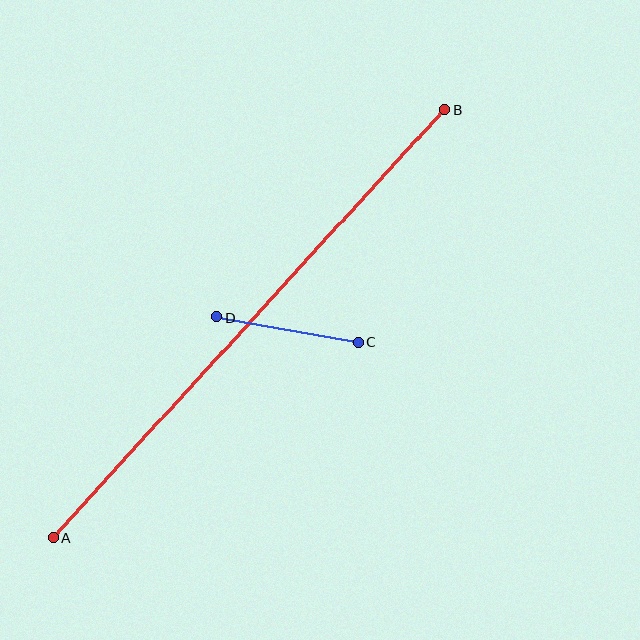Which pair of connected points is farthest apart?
Points A and B are farthest apart.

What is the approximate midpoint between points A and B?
The midpoint is at approximately (249, 323) pixels.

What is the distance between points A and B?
The distance is approximately 580 pixels.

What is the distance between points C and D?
The distance is approximately 144 pixels.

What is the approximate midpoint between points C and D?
The midpoint is at approximately (288, 330) pixels.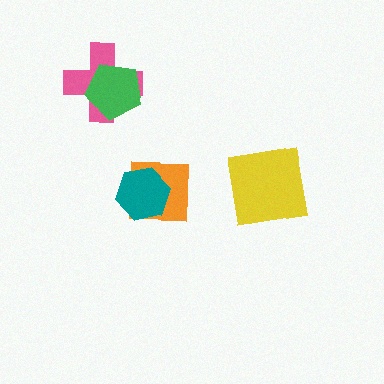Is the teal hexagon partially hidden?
No, no other shape covers it.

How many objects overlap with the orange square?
1 object overlaps with the orange square.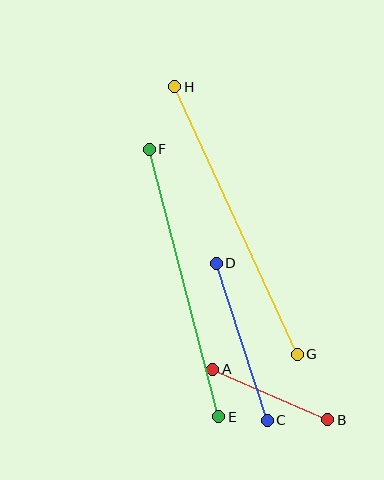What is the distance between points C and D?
The distance is approximately 165 pixels.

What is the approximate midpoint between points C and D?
The midpoint is at approximately (242, 342) pixels.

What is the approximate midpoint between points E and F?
The midpoint is at approximately (184, 283) pixels.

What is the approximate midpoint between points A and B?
The midpoint is at approximately (270, 395) pixels.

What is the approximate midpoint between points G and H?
The midpoint is at approximately (236, 220) pixels.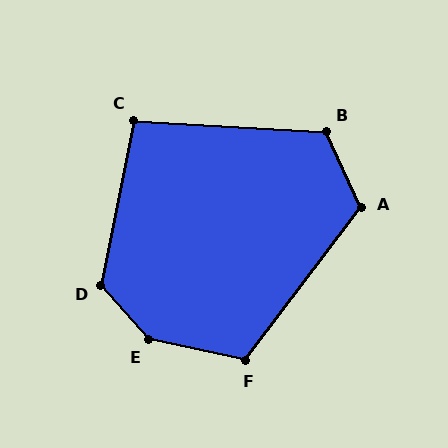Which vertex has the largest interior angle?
E, at approximately 144 degrees.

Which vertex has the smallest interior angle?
C, at approximately 98 degrees.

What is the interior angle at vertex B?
Approximately 118 degrees (obtuse).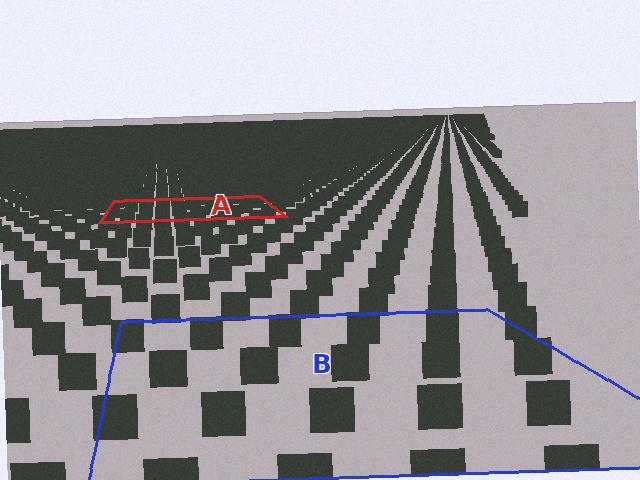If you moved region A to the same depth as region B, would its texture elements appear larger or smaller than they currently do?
They would appear larger. At a closer depth, the same texture elements are projected at a bigger on-screen size.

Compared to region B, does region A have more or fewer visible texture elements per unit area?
Region A has more texture elements per unit area — they are packed more densely because it is farther away.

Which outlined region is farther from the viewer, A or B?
Region A is farther from the viewer — the texture elements inside it appear smaller and more densely packed.